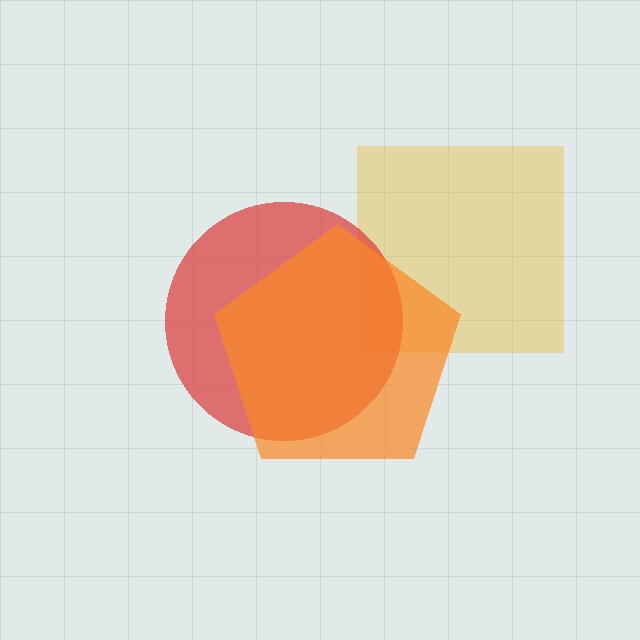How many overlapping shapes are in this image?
There are 3 overlapping shapes in the image.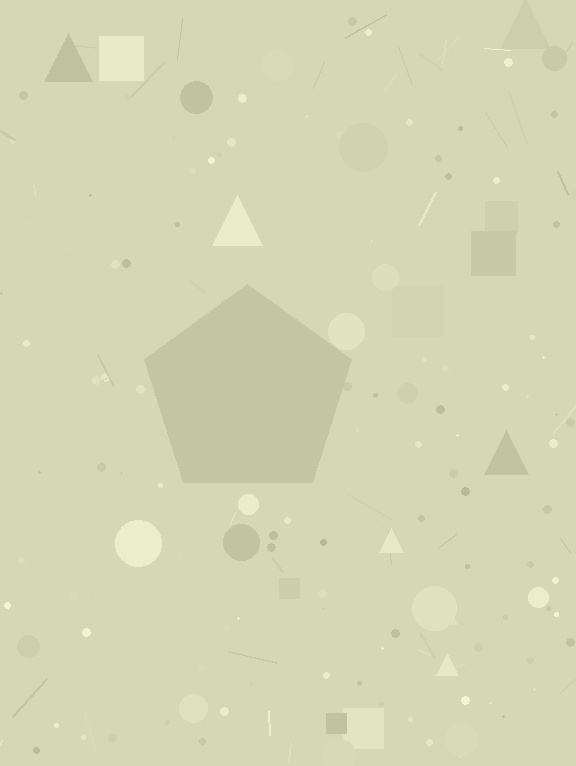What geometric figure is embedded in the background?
A pentagon is embedded in the background.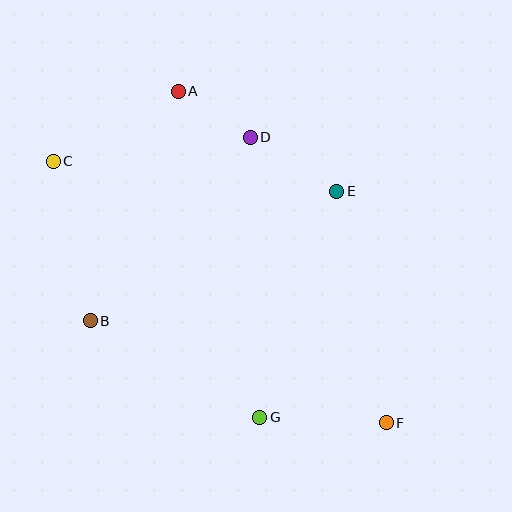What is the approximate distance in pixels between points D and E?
The distance between D and E is approximately 102 pixels.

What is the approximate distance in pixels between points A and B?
The distance between A and B is approximately 246 pixels.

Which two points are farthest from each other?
Points C and F are farthest from each other.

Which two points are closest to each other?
Points A and D are closest to each other.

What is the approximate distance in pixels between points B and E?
The distance between B and E is approximately 279 pixels.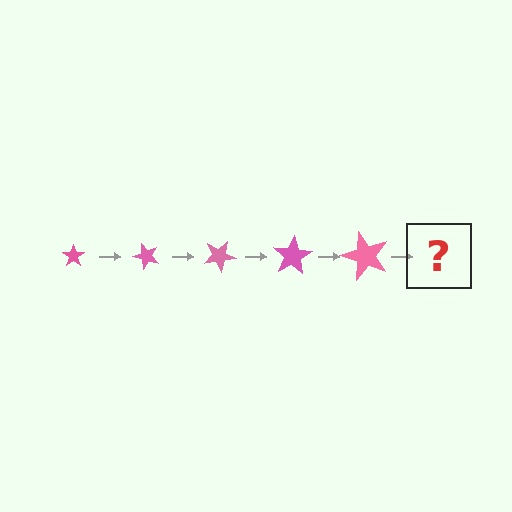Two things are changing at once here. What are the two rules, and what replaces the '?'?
The two rules are that the star grows larger each step and it rotates 50 degrees each step. The '?' should be a star, larger than the previous one and rotated 250 degrees from the start.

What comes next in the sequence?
The next element should be a star, larger than the previous one and rotated 250 degrees from the start.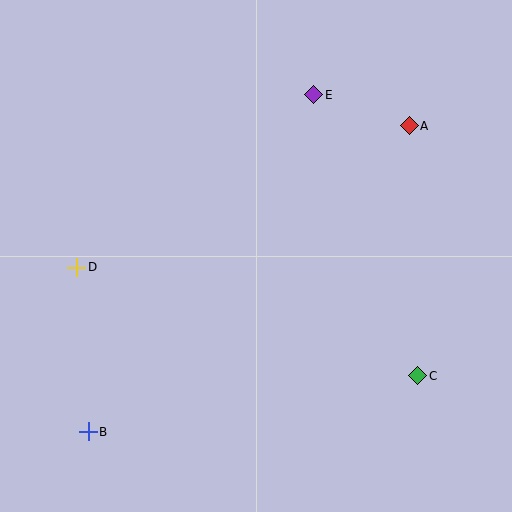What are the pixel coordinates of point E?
Point E is at (314, 95).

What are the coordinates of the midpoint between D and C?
The midpoint between D and C is at (247, 322).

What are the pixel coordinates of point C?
Point C is at (418, 376).